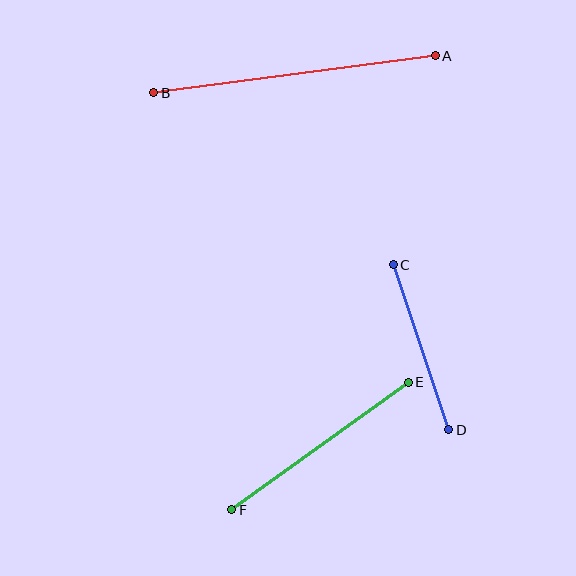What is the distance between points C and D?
The distance is approximately 174 pixels.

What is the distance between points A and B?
The distance is approximately 284 pixels.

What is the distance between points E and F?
The distance is approximately 218 pixels.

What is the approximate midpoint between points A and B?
The midpoint is at approximately (294, 74) pixels.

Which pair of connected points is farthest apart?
Points A and B are farthest apart.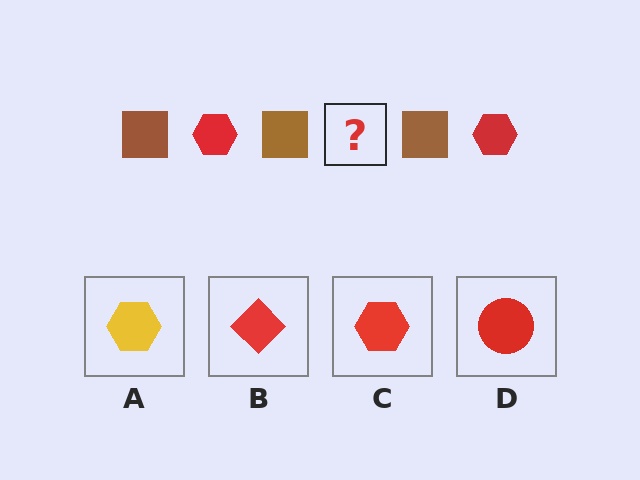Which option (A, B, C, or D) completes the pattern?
C.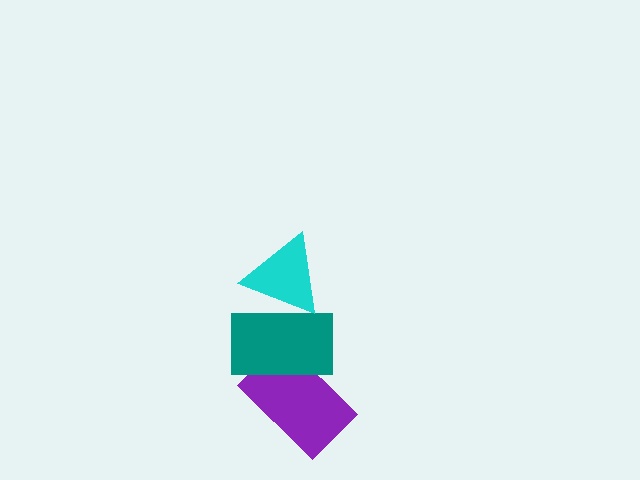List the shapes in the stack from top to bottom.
From top to bottom: the cyan triangle, the teal rectangle, the purple rectangle.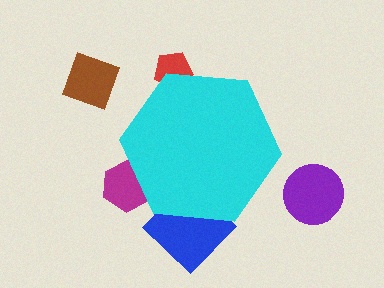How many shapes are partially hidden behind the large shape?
3 shapes are partially hidden.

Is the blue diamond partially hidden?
Yes, the blue diamond is partially hidden behind the cyan hexagon.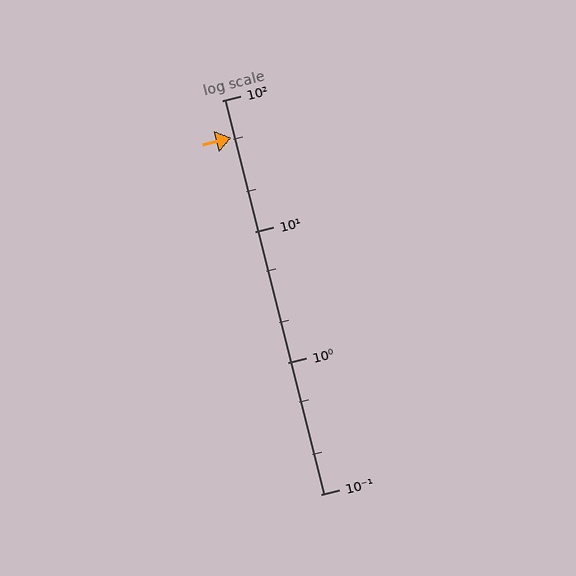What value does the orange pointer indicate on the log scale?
The pointer indicates approximately 52.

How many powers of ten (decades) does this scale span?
The scale spans 3 decades, from 0.1 to 100.